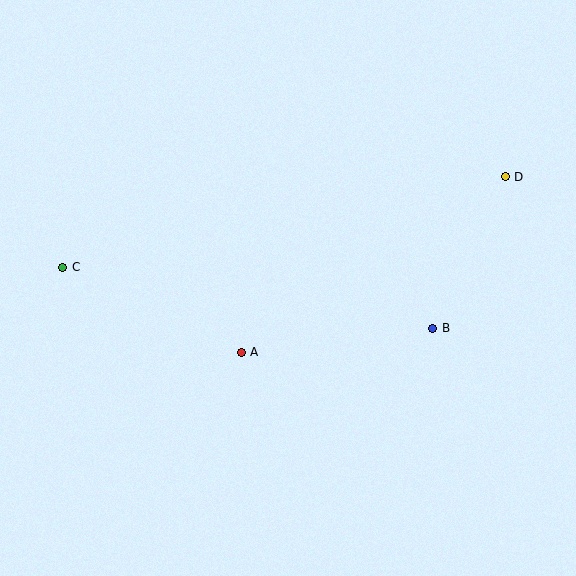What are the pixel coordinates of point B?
Point B is at (433, 328).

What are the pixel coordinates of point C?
Point C is at (63, 267).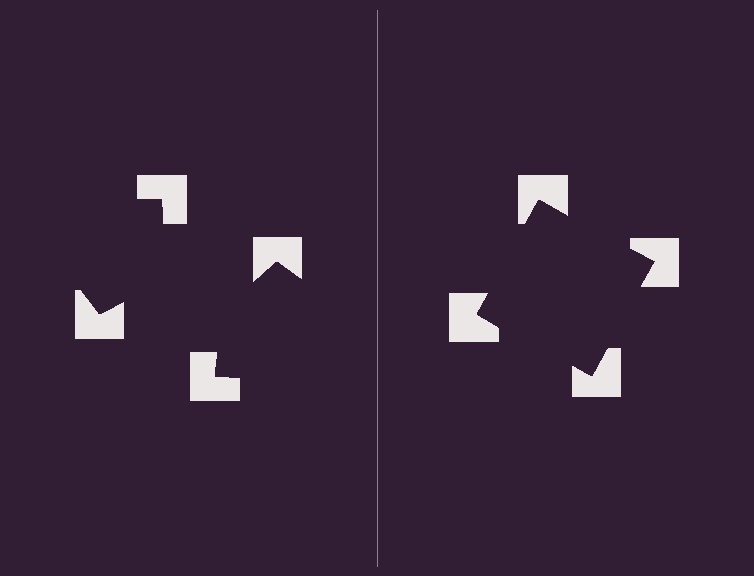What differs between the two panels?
The notched squares are positioned identically on both sides; only the wedge orientations differ. On the right they align to a square; on the left they are misaligned.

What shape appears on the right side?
An illusory square.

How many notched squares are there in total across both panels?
8 — 4 on each side.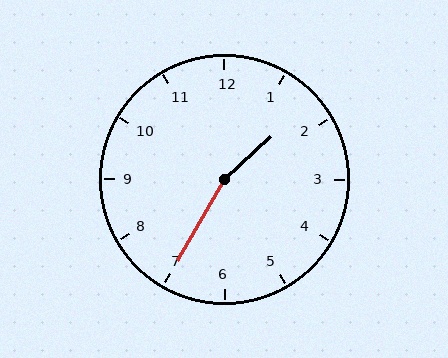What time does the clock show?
1:35.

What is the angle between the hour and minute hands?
Approximately 162 degrees.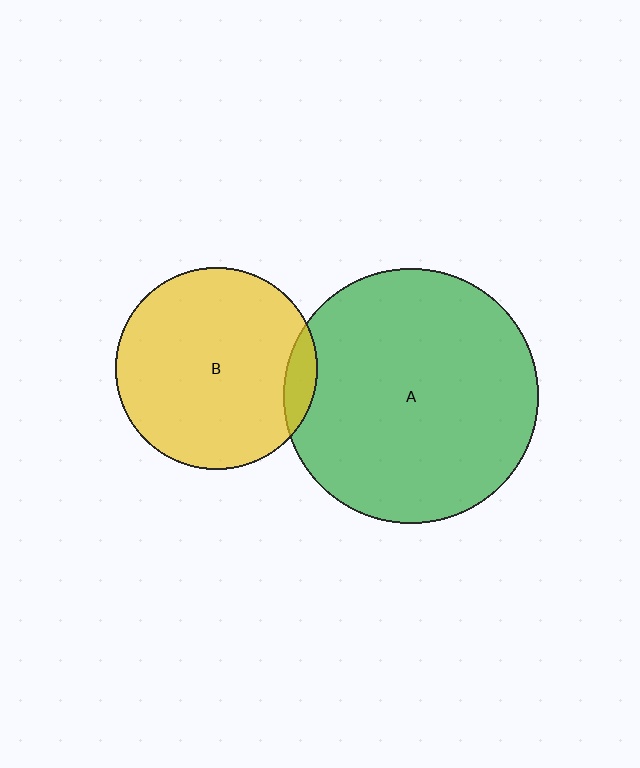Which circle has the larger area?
Circle A (green).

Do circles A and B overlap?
Yes.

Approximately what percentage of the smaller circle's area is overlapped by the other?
Approximately 10%.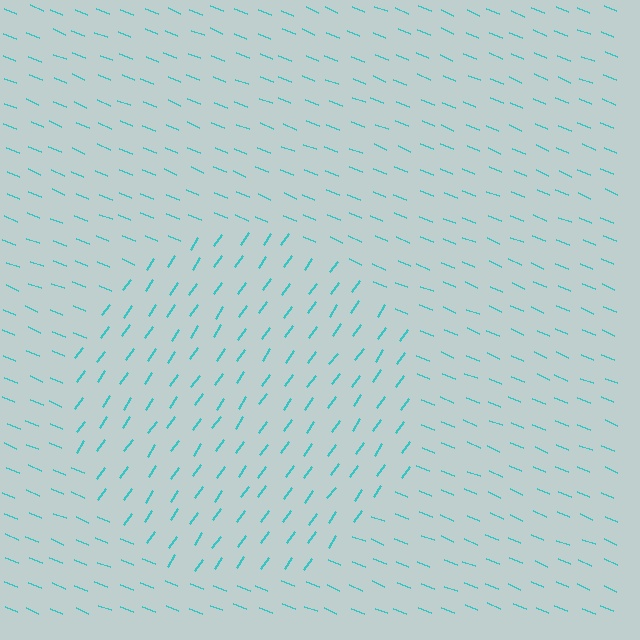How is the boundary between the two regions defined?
The boundary is defined purely by a change in line orientation (approximately 78 degrees difference). All lines are the same color and thickness.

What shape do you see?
I see a circle.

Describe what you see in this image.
The image is filled with small cyan line segments. A circle region in the image has lines oriented differently from the surrounding lines, creating a visible texture boundary.